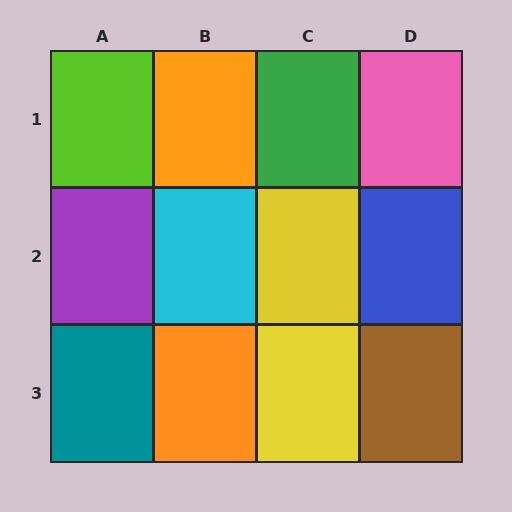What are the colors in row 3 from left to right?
Teal, orange, yellow, brown.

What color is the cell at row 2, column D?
Blue.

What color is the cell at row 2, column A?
Purple.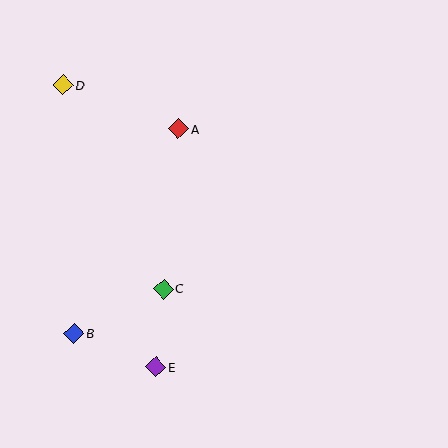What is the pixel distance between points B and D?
The distance between B and D is 249 pixels.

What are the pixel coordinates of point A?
Point A is at (179, 129).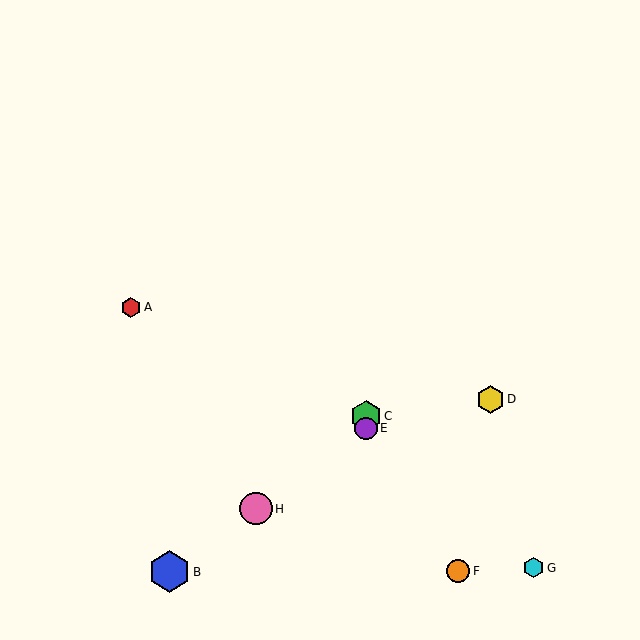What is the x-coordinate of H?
Object H is at x≈256.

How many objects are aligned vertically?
2 objects (C, E) are aligned vertically.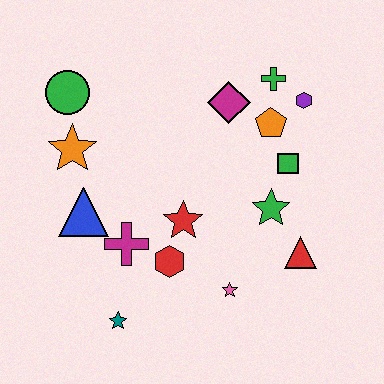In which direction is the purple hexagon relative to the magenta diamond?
The purple hexagon is to the right of the magenta diamond.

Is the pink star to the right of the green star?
No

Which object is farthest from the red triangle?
The green circle is farthest from the red triangle.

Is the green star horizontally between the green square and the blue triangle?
Yes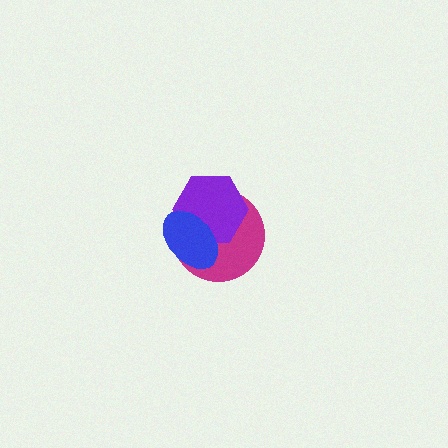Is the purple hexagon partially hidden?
Yes, it is partially covered by another shape.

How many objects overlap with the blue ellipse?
2 objects overlap with the blue ellipse.